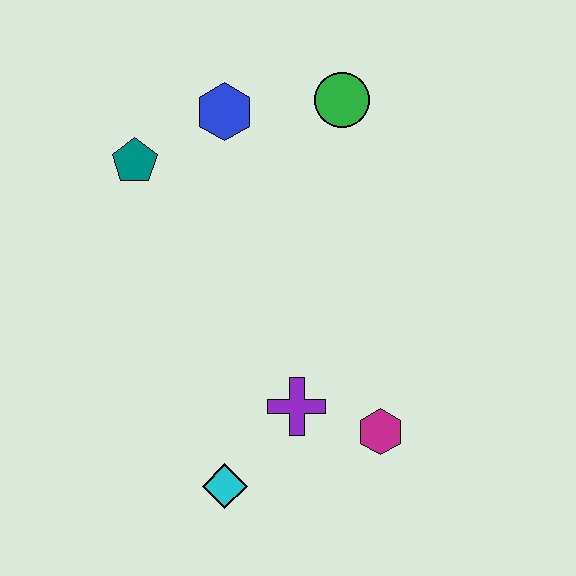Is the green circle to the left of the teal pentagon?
No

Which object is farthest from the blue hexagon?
The cyan diamond is farthest from the blue hexagon.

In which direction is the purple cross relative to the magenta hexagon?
The purple cross is to the left of the magenta hexagon.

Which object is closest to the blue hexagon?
The teal pentagon is closest to the blue hexagon.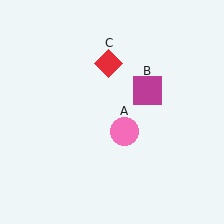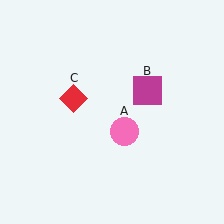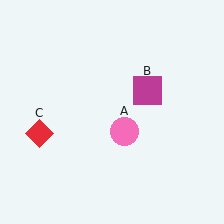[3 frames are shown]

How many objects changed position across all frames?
1 object changed position: red diamond (object C).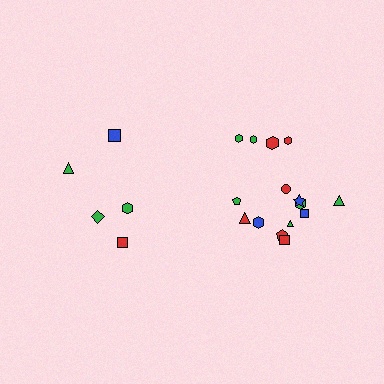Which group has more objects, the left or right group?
The right group.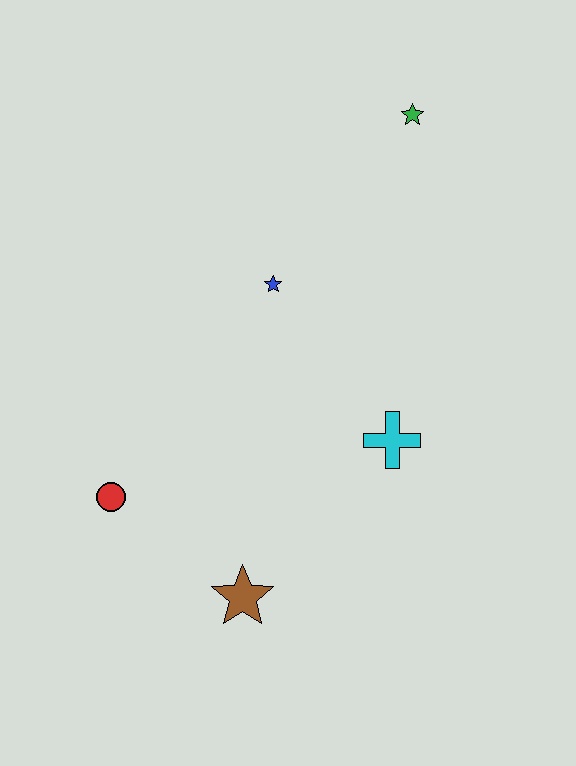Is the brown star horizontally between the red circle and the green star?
Yes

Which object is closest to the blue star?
The cyan cross is closest to the blue star.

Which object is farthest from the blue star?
The brown star is farthest from the blue star.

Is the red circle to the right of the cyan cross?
No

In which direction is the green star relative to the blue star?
The green star is above the blue star.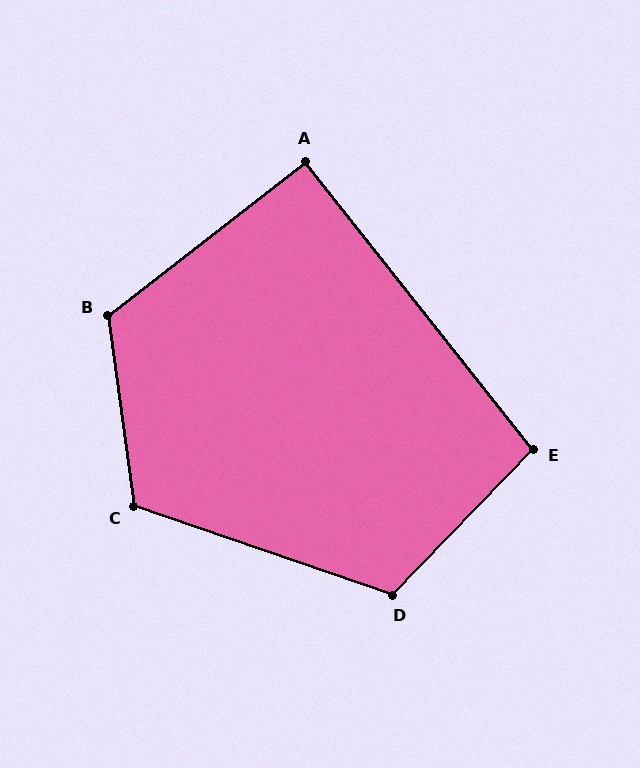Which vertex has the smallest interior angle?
A, at approximately 90 degrees.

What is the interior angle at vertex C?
Approximately 117 degrees (obtuse).